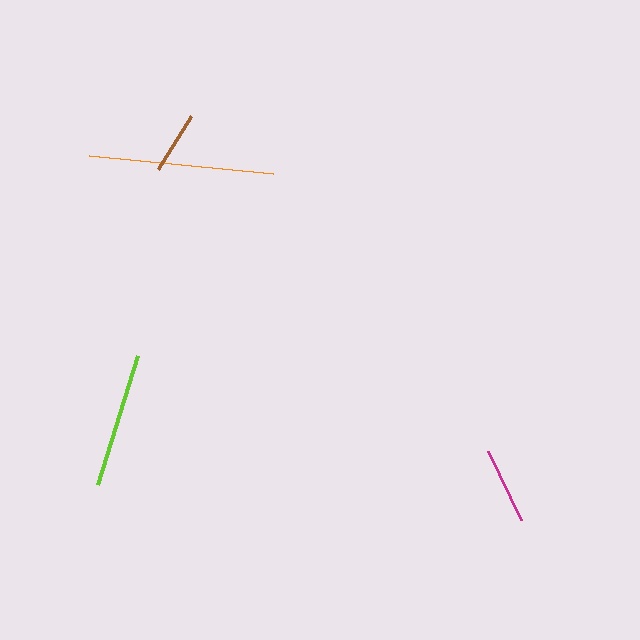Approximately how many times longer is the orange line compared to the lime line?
The orange line is approximately 1.4 times the length of the lime line.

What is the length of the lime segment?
The lime segment is approximately 135 pixels long.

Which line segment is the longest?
The orange line is the longest at approximately 186 pixels.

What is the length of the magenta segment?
The magenta segment is approximately 76 pixels long.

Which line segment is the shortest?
The brown line is the shortest at approximately 62 pixels.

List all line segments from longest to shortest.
From longest to shortest: orange, lime, magenta, brown.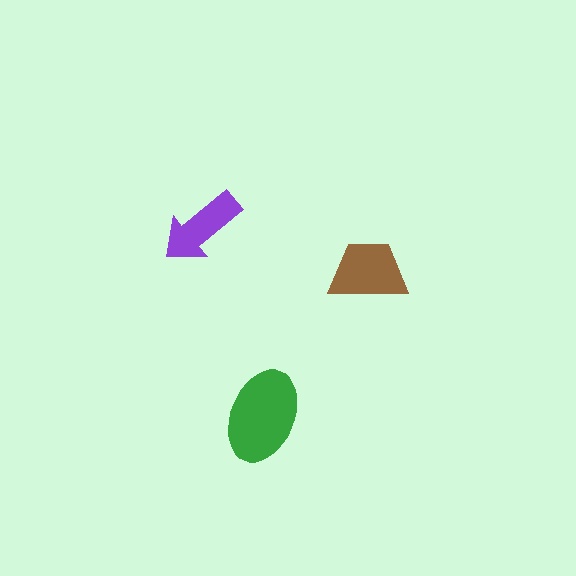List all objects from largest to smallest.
The green ellipse, the brown trapezoid, the purple arrow.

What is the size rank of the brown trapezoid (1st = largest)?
2nd.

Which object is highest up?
The purple arrow is topmost.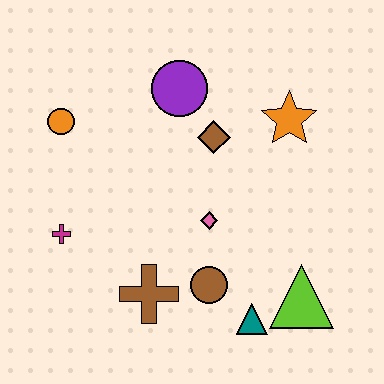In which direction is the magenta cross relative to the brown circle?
The magenta cross is to the left of the brown circle.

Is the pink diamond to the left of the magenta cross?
No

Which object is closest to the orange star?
The brown diamond is closest to the orange star.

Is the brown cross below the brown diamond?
Yes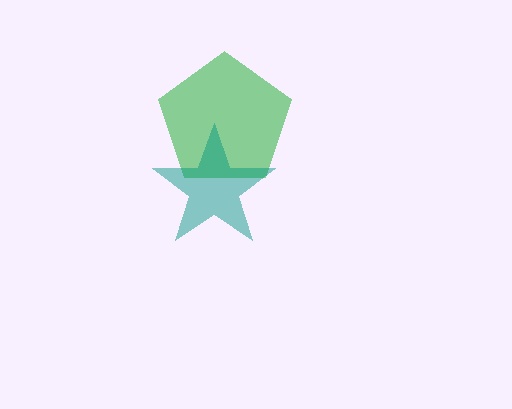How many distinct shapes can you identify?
There are 2 distinct shapes: a green pentagon, a teal star.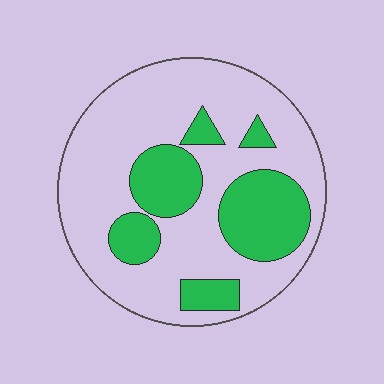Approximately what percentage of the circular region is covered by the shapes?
Approximately 30%.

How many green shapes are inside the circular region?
6.